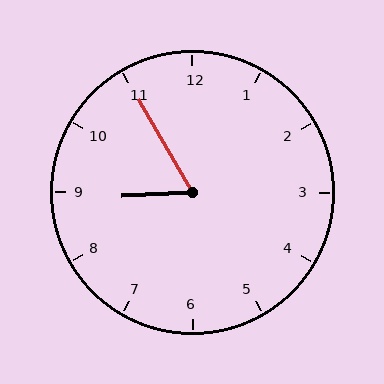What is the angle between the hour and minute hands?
Approximately 62 degrees.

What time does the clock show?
8:55.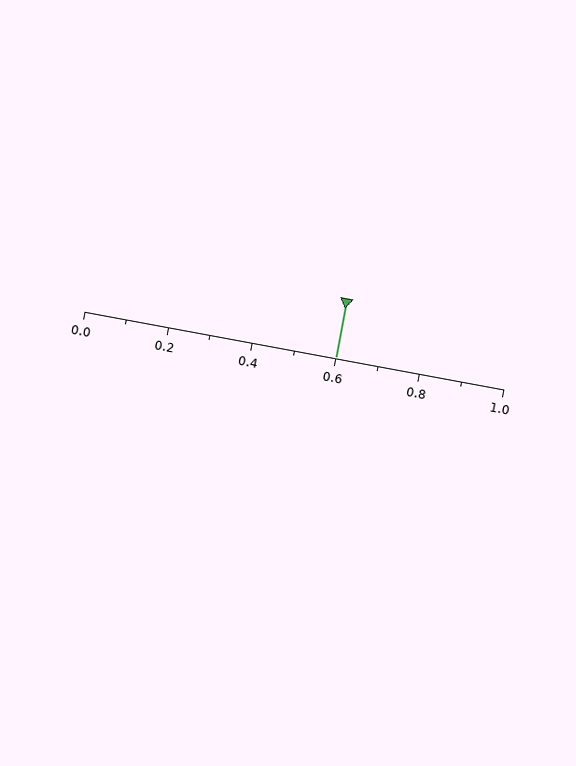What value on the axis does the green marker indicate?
The marker indicates approximately 0.6.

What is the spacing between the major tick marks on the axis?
The major ticks are spaced 0.2 apart.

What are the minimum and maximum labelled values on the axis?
The axis runs from 0.0 to 1.0.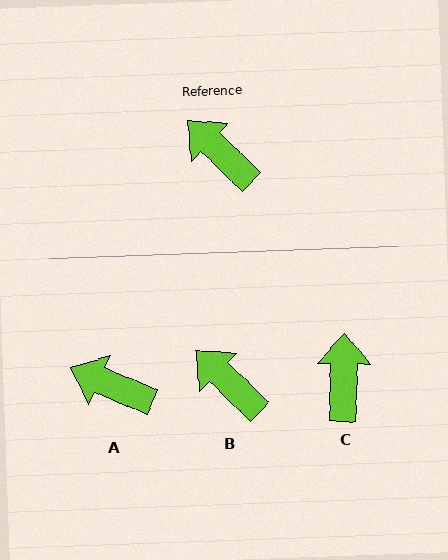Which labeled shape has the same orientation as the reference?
B.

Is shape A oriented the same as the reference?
No, it is off by about 21 degrees.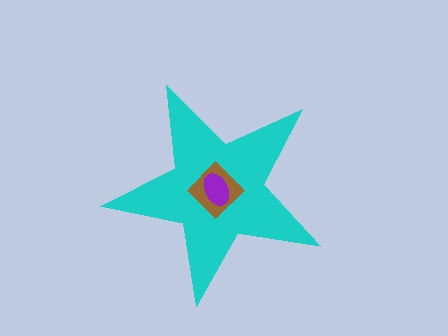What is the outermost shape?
The cyan star.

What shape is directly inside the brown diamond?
The purple ellipse.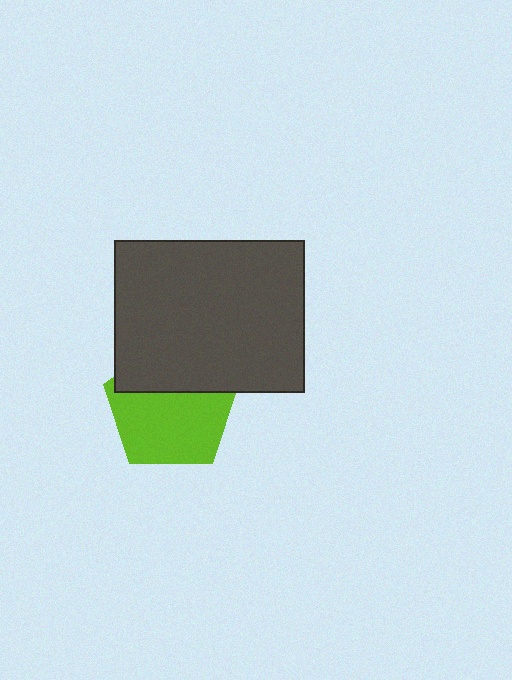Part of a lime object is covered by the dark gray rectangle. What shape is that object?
It is a pentagon.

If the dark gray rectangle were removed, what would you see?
You would see the complete lime pentagon.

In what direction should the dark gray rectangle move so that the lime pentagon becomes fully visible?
The dark gray rectangle should move up. That is the shortest direction to clear the overlap and leave the lime pentagon fully visible.